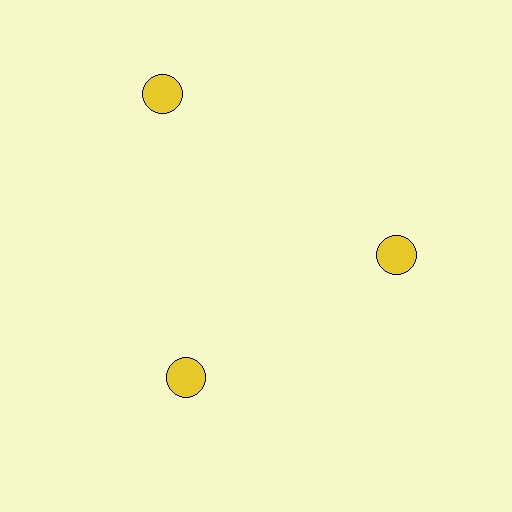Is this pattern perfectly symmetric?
No. The 3 yellow circles are arranged in a ring, but one element near the 11 o'clock position is pushed outward from the center, breaking the 3-fold rotational symmetry.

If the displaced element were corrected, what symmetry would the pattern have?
It would have 3-fold rotational symmetry — the pattern would map onto itself every 120 degrees.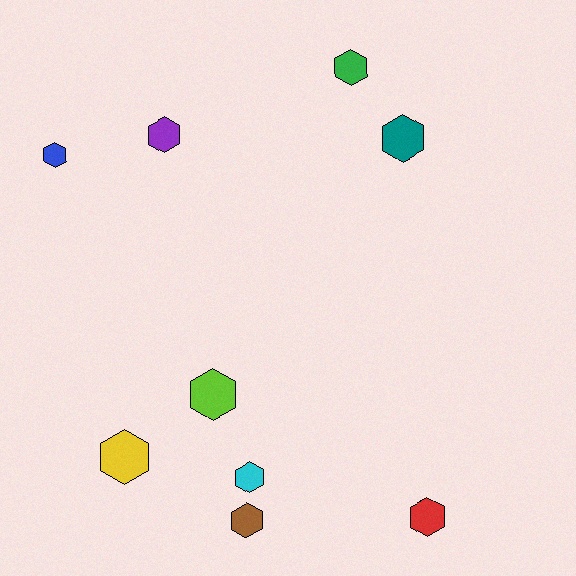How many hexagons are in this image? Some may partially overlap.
There are 9 hexagons.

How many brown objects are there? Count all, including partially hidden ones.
There is 1 brown object.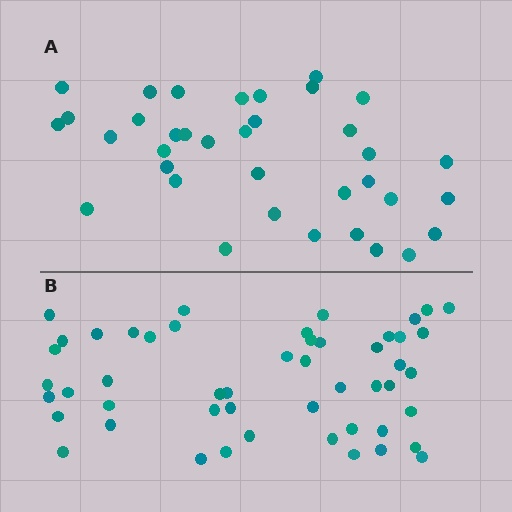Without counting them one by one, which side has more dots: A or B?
Region B (the bottom region) has more dots.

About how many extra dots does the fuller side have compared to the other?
Region B has approximately 15 more dots than region A.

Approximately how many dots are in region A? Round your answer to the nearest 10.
About 40 dots. (The exact count is 36, which rounds to 40.)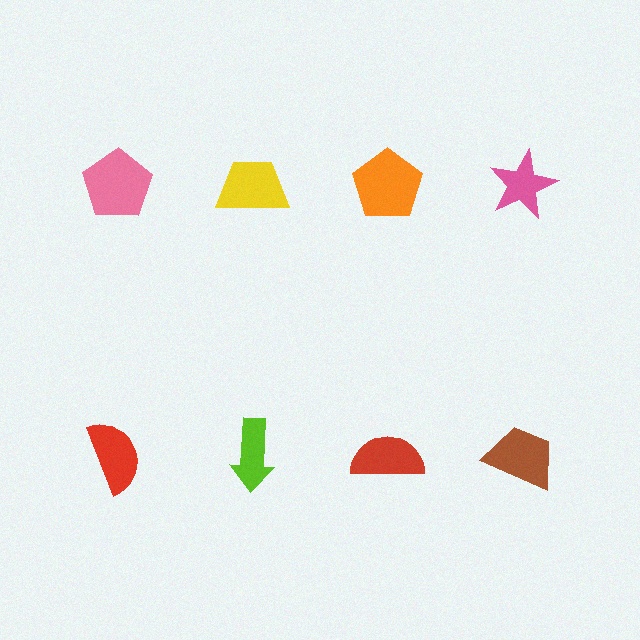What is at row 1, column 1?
A pink pentagon.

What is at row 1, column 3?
An orange pentagon.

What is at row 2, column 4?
A brown trapezoid.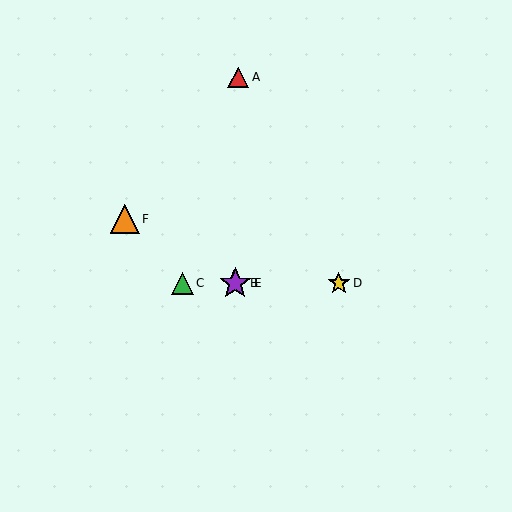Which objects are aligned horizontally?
Objects B, C, D, E are aligned horizontally.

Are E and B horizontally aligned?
Yes, both are at y≈283.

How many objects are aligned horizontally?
4 objects (B, C, D, E) are aligned horizontally.